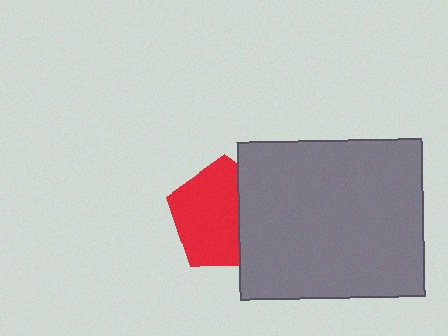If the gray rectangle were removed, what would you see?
You would see the complete red pentagon.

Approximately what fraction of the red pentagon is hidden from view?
Roughly 34% of the red pentagon is hidden behind the gray rectangle.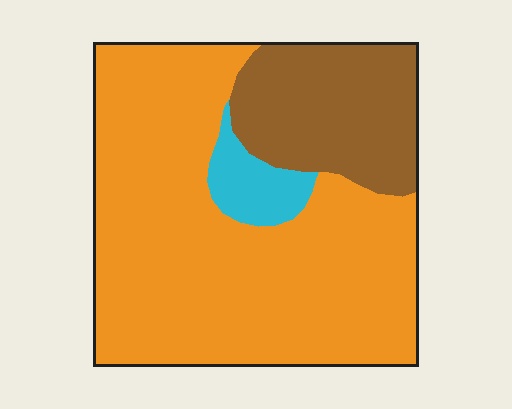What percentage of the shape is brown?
Brown takes up about one quarter (1/4) of the shape.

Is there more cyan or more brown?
Brown.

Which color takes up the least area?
Cyan, at roughly 5%.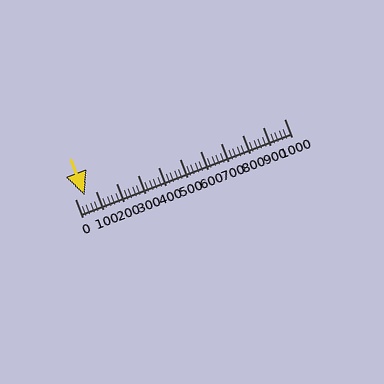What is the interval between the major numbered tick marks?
The major tick marks are spaced 100 units apart.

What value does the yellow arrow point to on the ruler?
The yellow arrow points to approximately 45.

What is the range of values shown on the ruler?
The ruler shows values from 0 to 1000.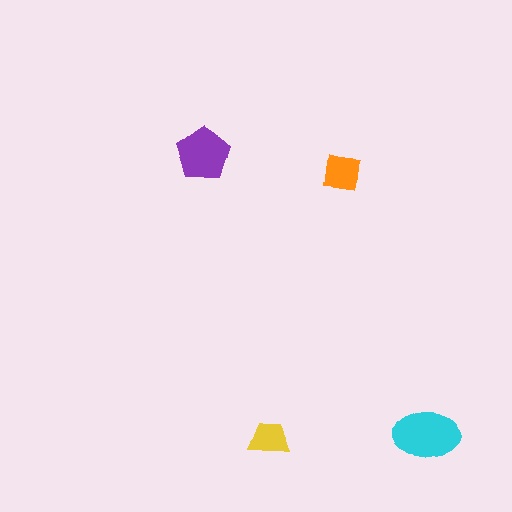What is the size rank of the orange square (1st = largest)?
3rd.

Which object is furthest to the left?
The purple pentagon is leftmost.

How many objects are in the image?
There are 4 objects in the image.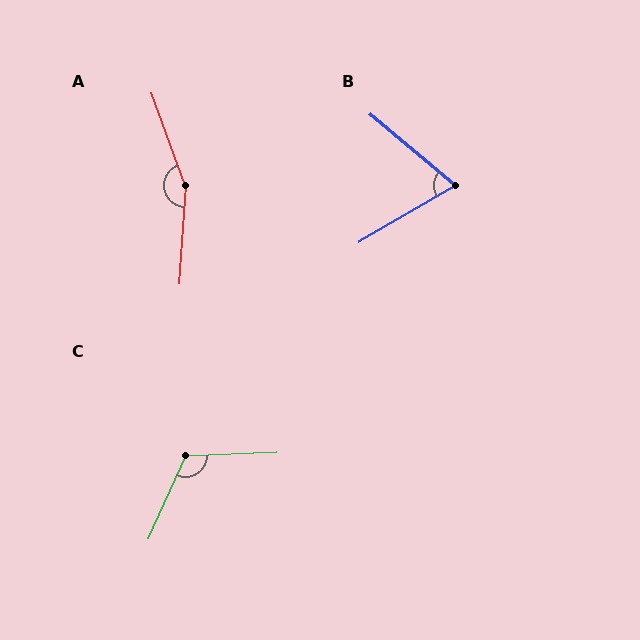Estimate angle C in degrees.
Approximately 116 degrees.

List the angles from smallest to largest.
B (70°), C (116°), A (157°).